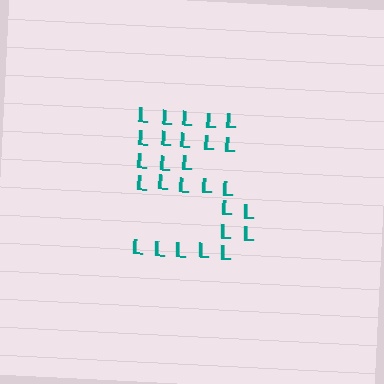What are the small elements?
The small elements are letter L's.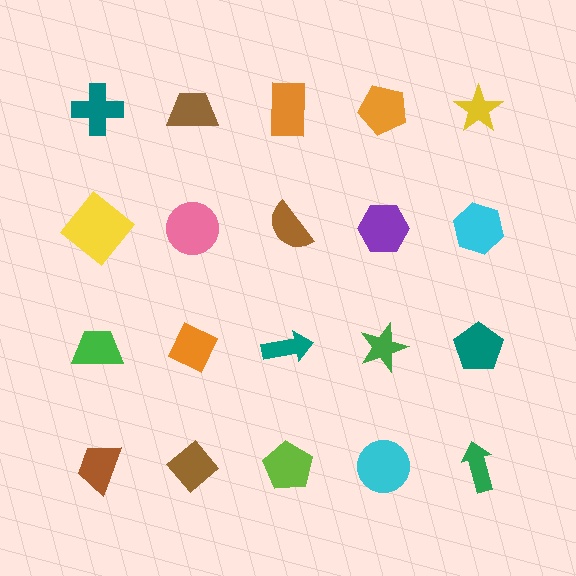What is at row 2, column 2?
A pink circle.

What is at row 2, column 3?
A brown semicircle.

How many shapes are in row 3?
5 shapes.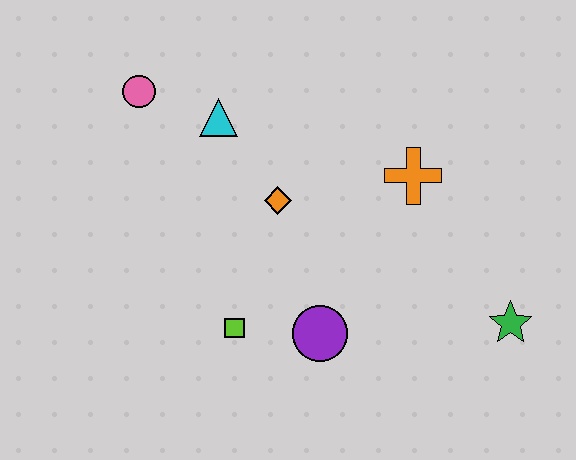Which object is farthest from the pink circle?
The green star is farthest from the pink circle.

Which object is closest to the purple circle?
The lime square is closest to the purple circle.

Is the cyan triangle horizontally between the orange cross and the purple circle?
No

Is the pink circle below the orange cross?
No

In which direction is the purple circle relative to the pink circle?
The purple circle is below the pink circle.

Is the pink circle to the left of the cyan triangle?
Yes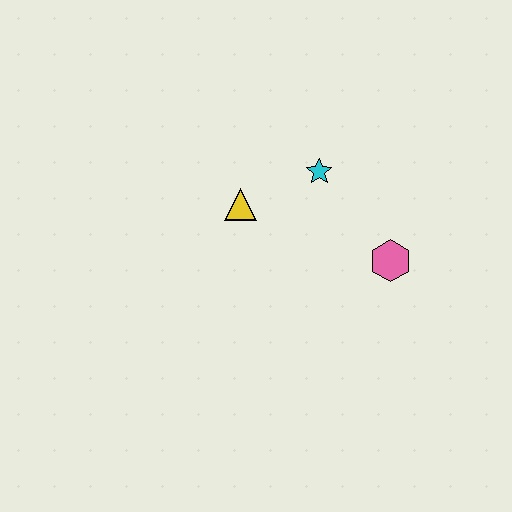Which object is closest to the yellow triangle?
The cyan star is closest to the yellow triangle.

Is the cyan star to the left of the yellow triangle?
No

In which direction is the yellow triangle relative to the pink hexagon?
The yellow triangle is to the left of the pink hexagon.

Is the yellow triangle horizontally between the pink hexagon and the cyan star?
No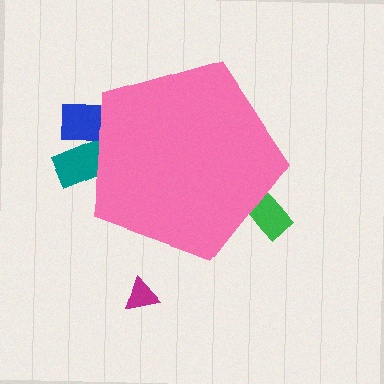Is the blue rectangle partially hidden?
Yes, the blue rectangle is partially hidden behind the pink pentagon.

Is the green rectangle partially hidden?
Yes, the green rectangle is partially hidden behind the pink pentagon.